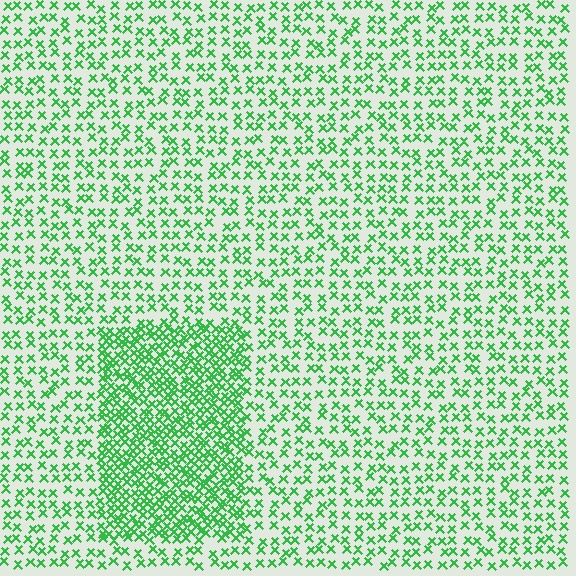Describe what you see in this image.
The image contains small green elements arranged at two different densities. A rectangle-shaped region is visible where the elements are more densely packed than the surrounding area.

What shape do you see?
I see a rectangle.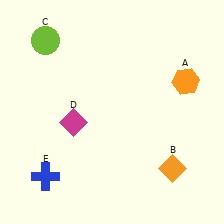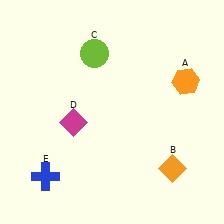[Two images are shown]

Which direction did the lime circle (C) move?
The lime circle (C) moved right.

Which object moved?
The lime circle (C) moved right.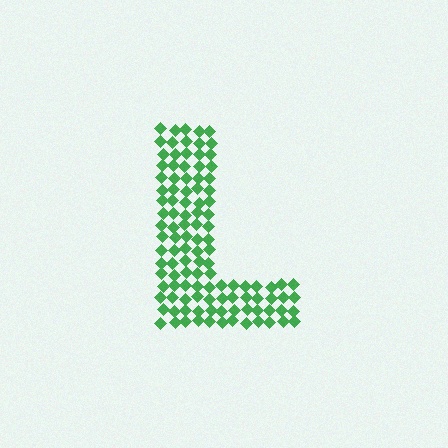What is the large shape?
The large shape is the letter L.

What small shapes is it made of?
It is made of small diamonds.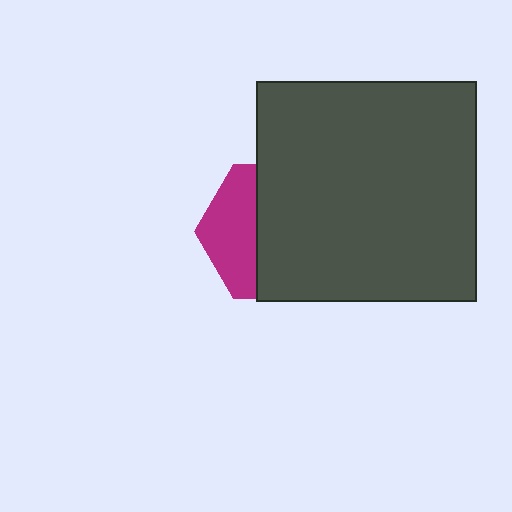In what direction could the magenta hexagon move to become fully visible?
The magenta hexagon could move left. That would shift it out from behind the dark gray square entirely.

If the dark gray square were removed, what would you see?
You would see the complete magenta hexagon.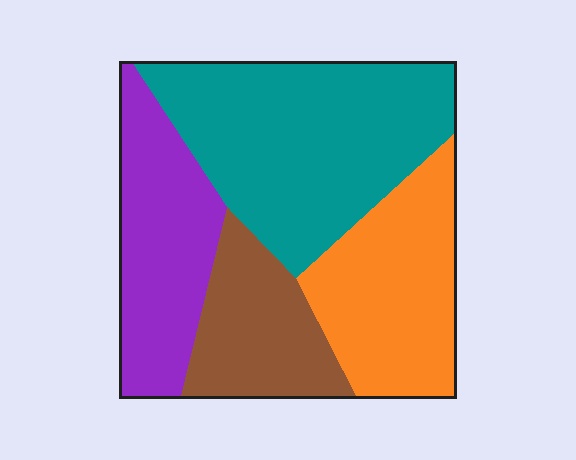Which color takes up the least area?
Brown, at roughly 15%.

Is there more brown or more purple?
Purple.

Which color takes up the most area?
Teal, at roughly 35%.